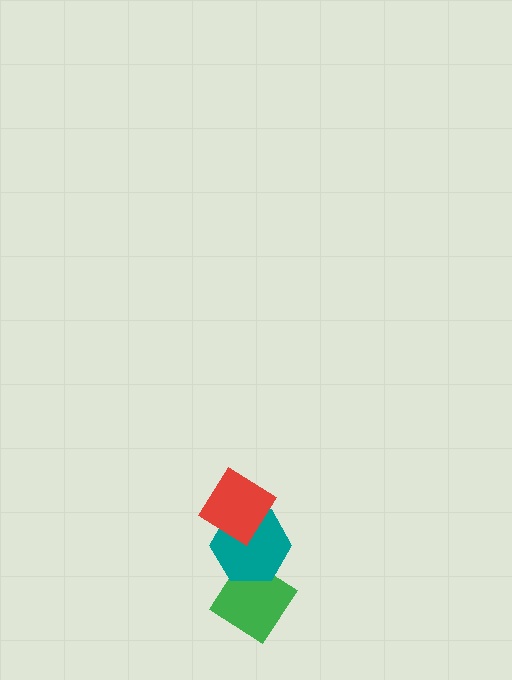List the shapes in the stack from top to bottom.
From top to bottom: the red diamond, the teal hexagon, the green diamond.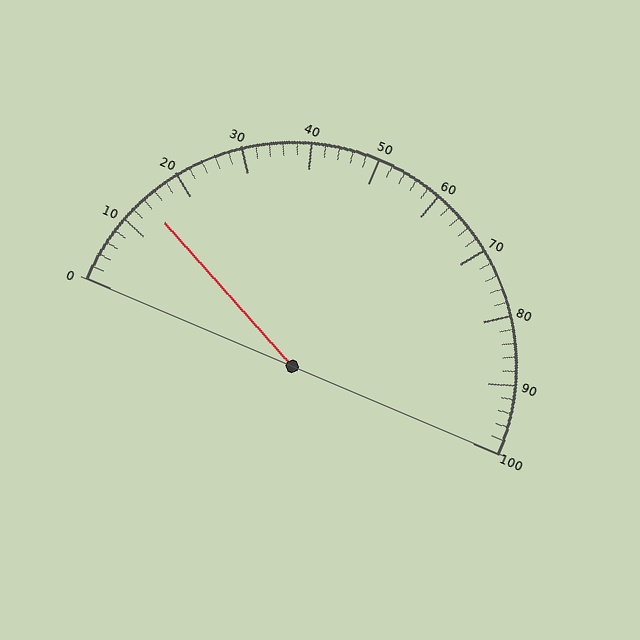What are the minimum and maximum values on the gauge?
The gauge ranges from 0 to 100.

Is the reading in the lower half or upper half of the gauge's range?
The reading is in the lower half of the range (0 to 100).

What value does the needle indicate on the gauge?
The needle indicates approximately 14.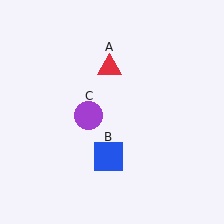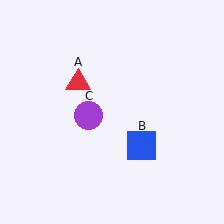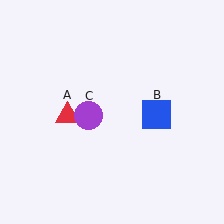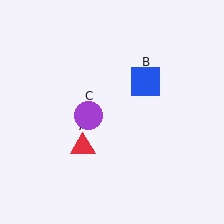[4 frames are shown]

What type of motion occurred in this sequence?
The red triangle (object A), blue square (object B) rotated counterclockwise around the center of the scene.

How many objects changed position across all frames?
2 objects changed position: red triangle (object A), blue square (object B).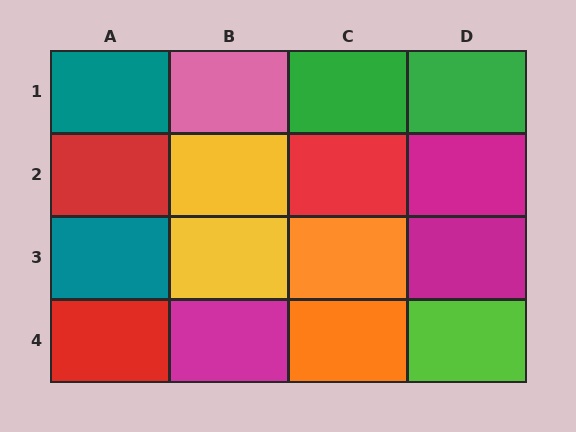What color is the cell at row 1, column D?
Green.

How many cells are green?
2 cells are green.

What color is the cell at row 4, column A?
Red.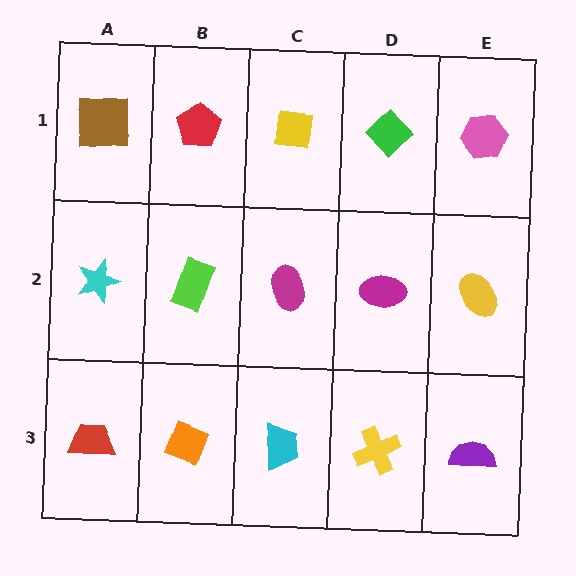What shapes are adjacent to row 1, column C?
A magenta ellipse (row 2, column C), a red pentagon (row 1, column B), a green diamond (row 1, column D).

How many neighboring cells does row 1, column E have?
2.